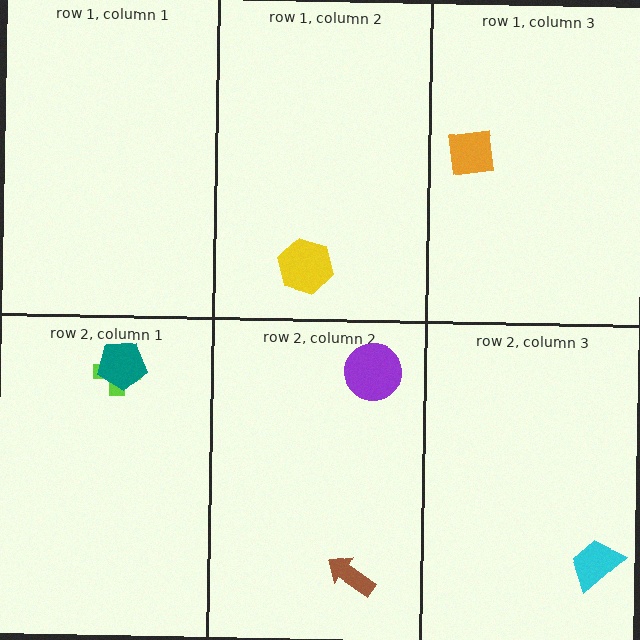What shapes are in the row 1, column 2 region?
The yellow hexagon.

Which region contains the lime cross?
The row 2, column 1 region.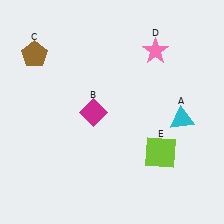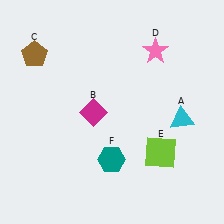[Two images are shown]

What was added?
A teal hexagon (F) was added in Image 2.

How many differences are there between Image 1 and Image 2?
There is 1 difference between the two images.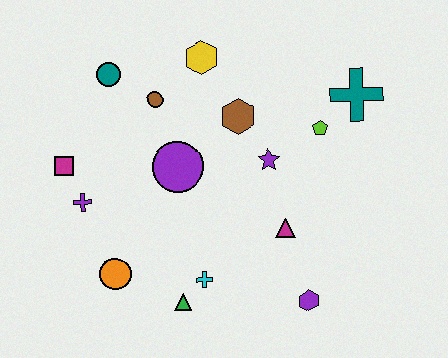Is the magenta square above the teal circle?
No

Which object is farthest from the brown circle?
The purple hexagon is farthest from the brown circle.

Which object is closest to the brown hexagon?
The purple star is closest to the brown hexagon.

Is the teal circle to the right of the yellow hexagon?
No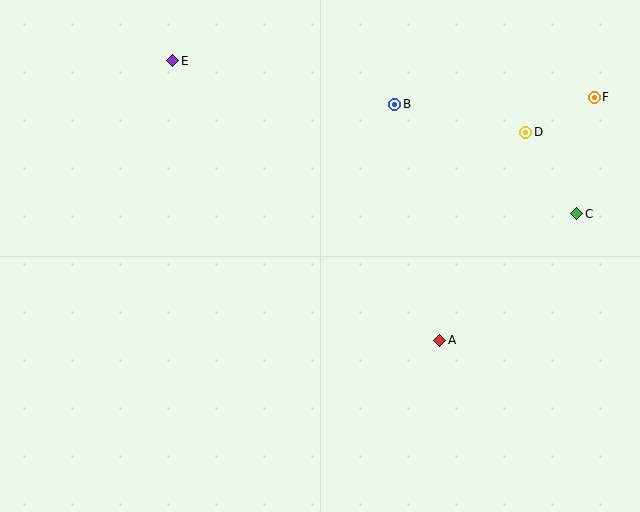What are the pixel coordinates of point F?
Point F is at (594, 97).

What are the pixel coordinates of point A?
Point A is at (440, 340).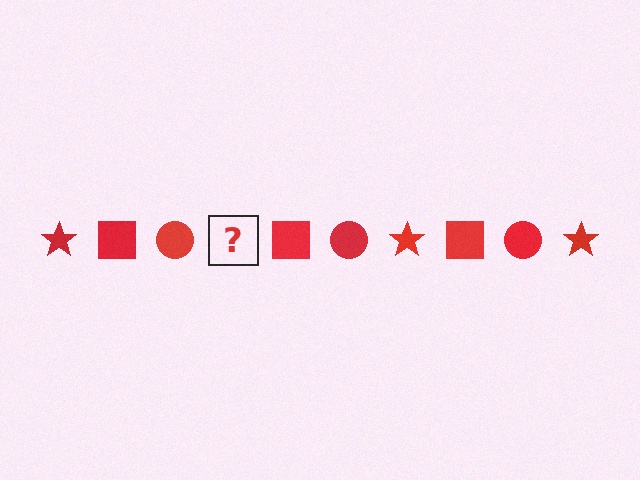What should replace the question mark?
The question mark should be replaced with a red star.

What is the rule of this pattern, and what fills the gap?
The rule is that the pattern cycles through star, square, circle shapes in red. The gap should be filled with a red star.